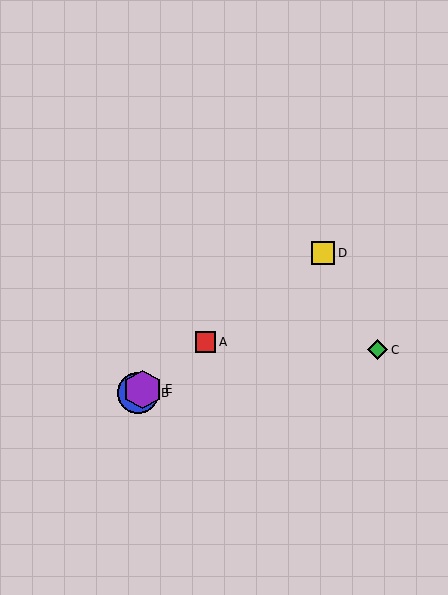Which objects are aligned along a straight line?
Objects A, B, D, E are aligned along a straight line.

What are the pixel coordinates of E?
Object E is at (142, 389).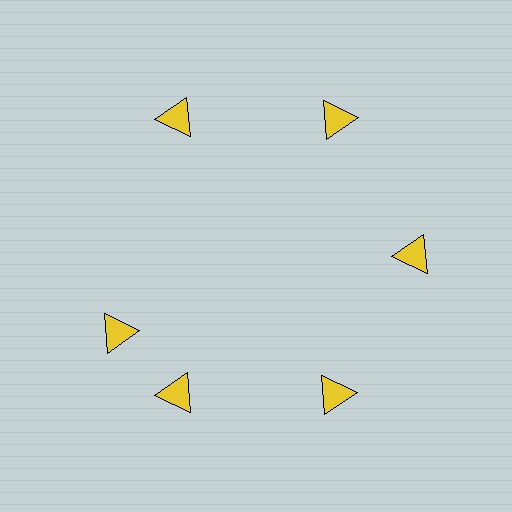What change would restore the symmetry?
The symmetry would be restored by rotating it back into even spacing with its neighbors so that all 6 triangles sit at equal angles and equal distance from the center.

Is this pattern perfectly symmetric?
No. The 6 yellow triangles are arranged in a ring, but one element near the 9 o'clock position is rotated out of alignment along the ring, breaking the 6-fold rotational symmetry.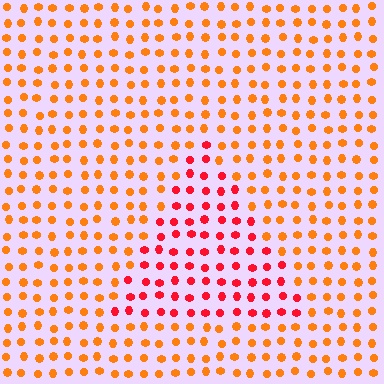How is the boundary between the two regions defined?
The boundary is defined purely by a slight shift in hue (about 35 degrees). Spacing, size, and orientation are identical on both sides.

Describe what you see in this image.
The image is filled with small orange elements in a uniform arrangement. A triangle-shaped region is visible where the elements are tinted to a slightly different hue, forming a subtle color boundary.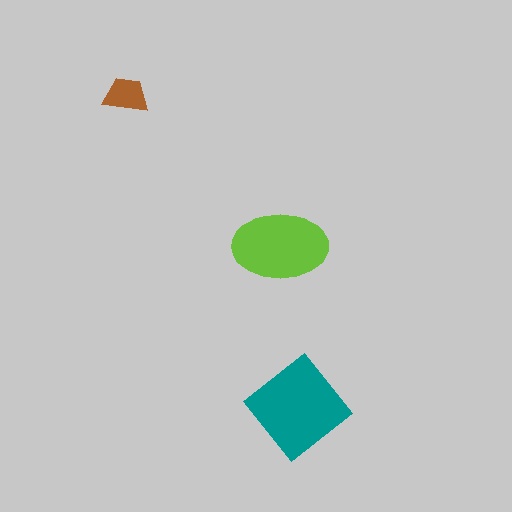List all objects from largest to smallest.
The teal diamond, the lime ellipse, the brown trapezoid.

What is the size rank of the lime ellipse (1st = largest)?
2nd.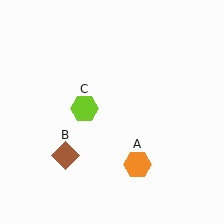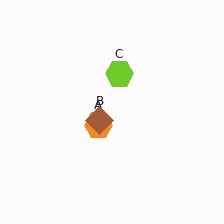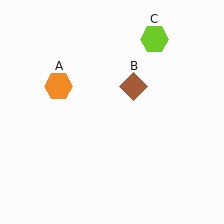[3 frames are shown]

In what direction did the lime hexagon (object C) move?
The lime hexagon (object C) moved up and to the right.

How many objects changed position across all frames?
3 objects changed position: orange hexagon (object A), brown diamond (object B), lime hexagon (object C).